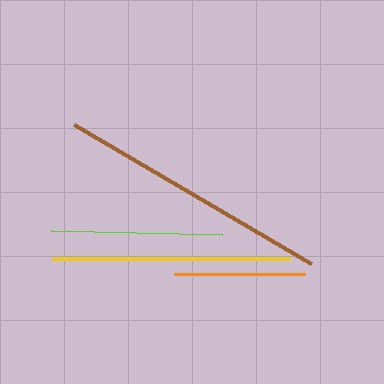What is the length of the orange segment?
The orange segment is approximately 130 pixels long.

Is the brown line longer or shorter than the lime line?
The brown line is longer than the lime line.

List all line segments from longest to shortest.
From longest to shortest: brown, yellow, lime, orange.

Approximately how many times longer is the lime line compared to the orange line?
The lime line is approximately 1.3 times the length of the orange line.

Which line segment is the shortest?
The orange line is the shortest at approximately 130 pixels.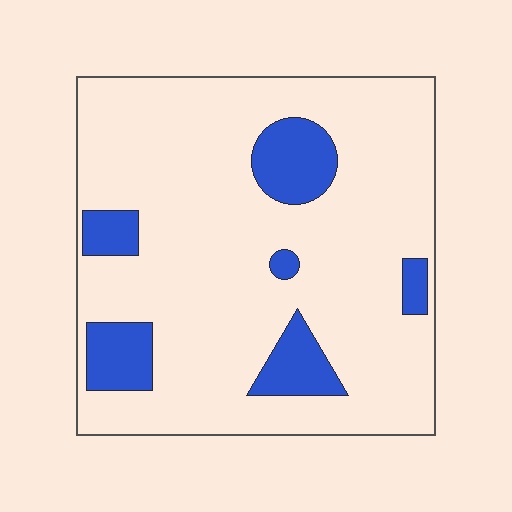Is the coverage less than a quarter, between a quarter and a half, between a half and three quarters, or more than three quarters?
Less than a quarter.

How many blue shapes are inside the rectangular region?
6.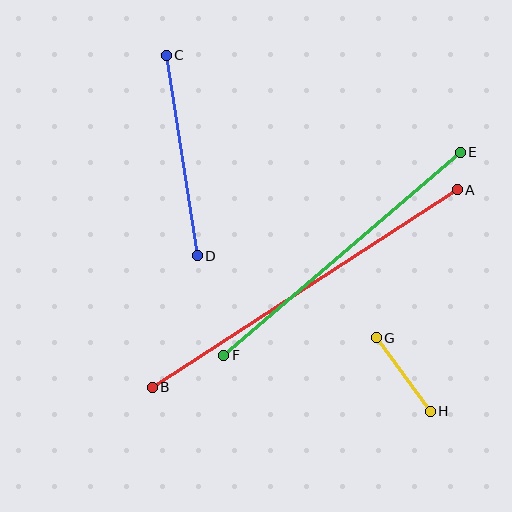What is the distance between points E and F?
The distance is approximately 311 pixels.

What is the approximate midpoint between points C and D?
The midpoint is at approximately (182, 156) pixels.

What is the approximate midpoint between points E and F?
The midpoint is at approximately (342, 254) pixels.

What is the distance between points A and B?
The distance is approximately 363 pixels.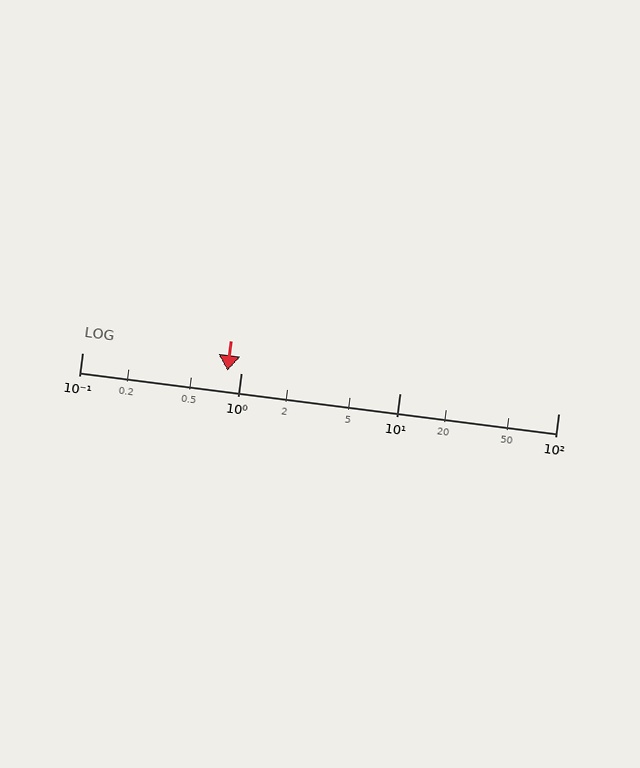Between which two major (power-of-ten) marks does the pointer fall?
The pointer is between 0.1 and 1.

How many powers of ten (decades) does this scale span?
The scale spans 3 decades, from 0.1 to 100.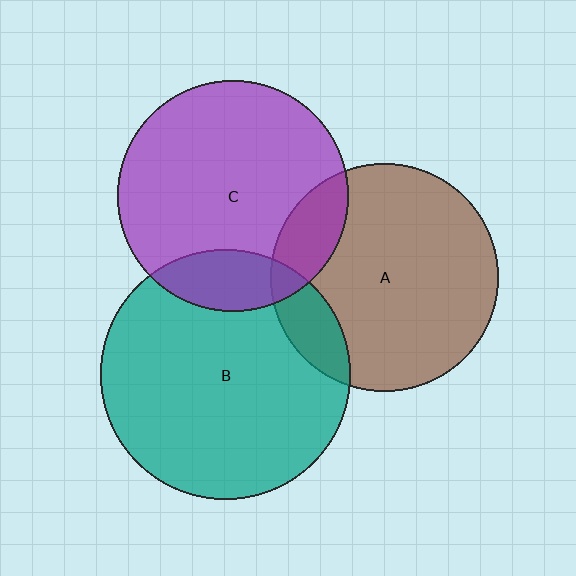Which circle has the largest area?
Circle B (teal).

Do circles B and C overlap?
Yes.